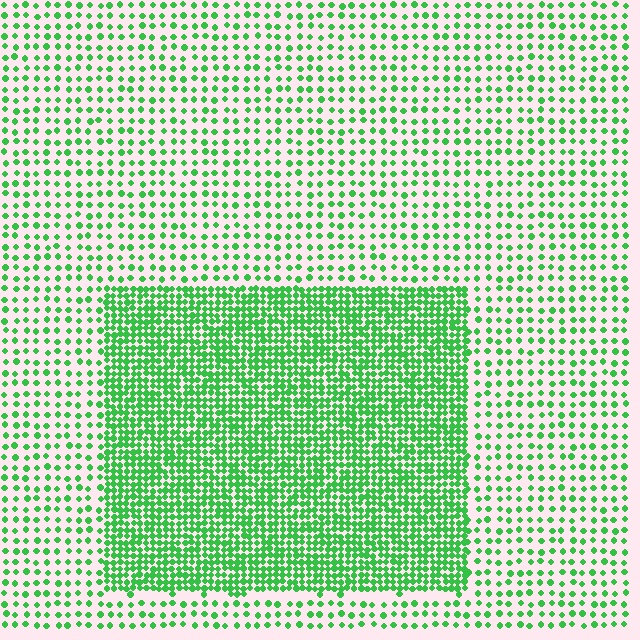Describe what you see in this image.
The image contains small green elements arranged at two different densities. A rectangle-shaped region is visible where the elements are more densely packed than the surrounding area.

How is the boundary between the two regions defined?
The boundary is defined by a change in element density (approximately 2.6x ratio). All elements are the same color, size, and shape.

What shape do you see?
I see a rectangle.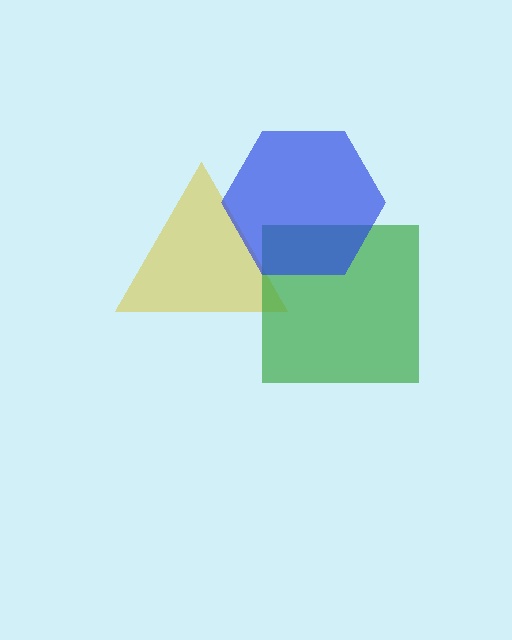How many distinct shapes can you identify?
There are 3 distinct shapes: a yellow triangle, a green square, a blue hexagon.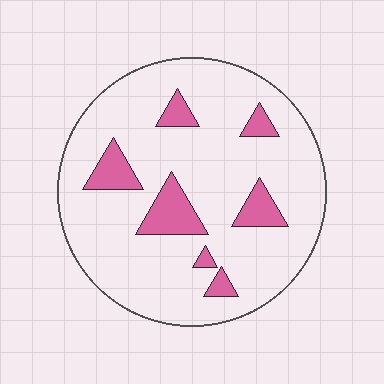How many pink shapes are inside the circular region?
7.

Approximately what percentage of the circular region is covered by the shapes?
Approximately 15%.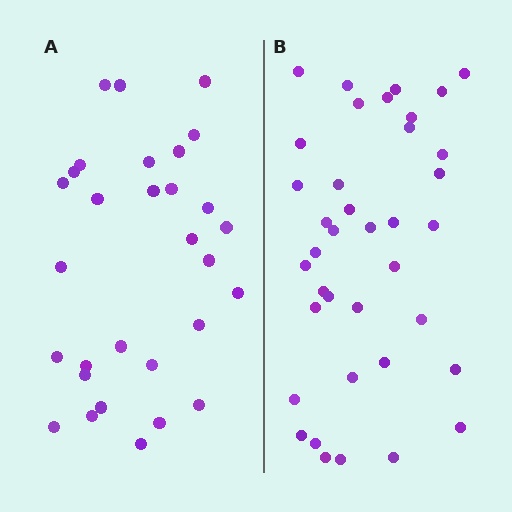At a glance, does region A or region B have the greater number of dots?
Region B (the right region) has more dots.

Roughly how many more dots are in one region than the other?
Region B has roughly 8 or so more dots than region A.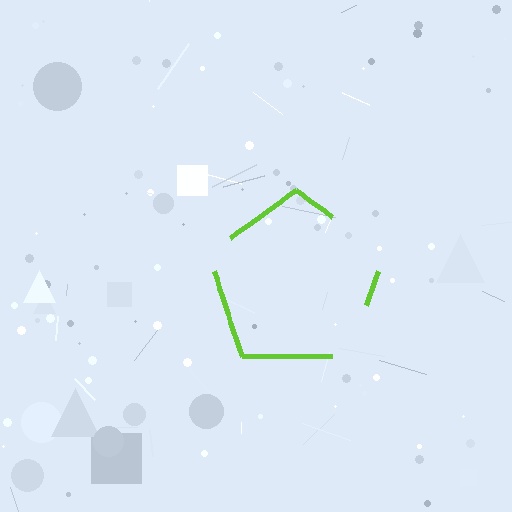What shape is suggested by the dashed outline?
The dashed outline suggests a pentagon.